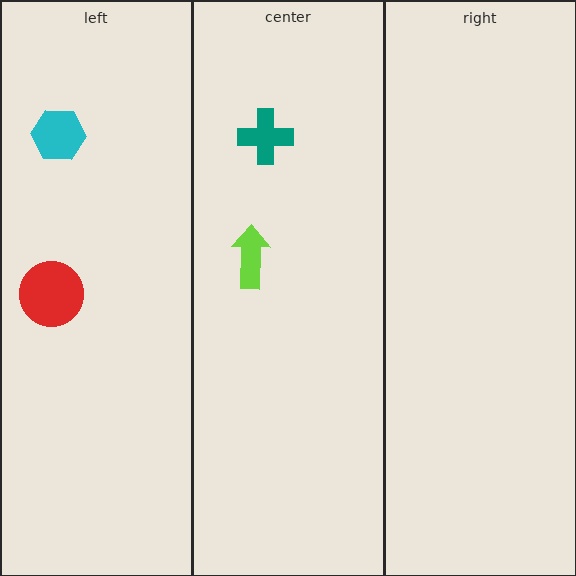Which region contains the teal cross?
The center region.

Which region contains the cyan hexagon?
The left region.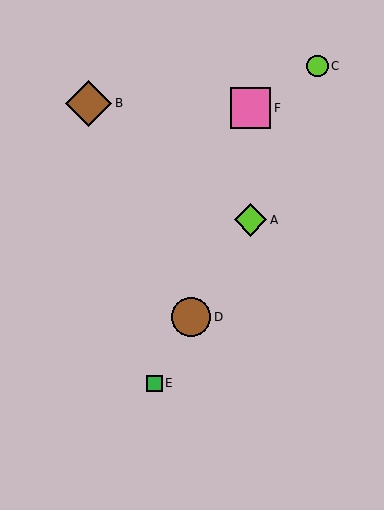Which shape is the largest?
The brown diamond (labeled B) is the largest.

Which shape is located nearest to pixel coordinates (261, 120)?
The pink square (labeled F) at (250, 108) is nearest to that location.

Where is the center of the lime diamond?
The center of the lime diamond is at (250, 220).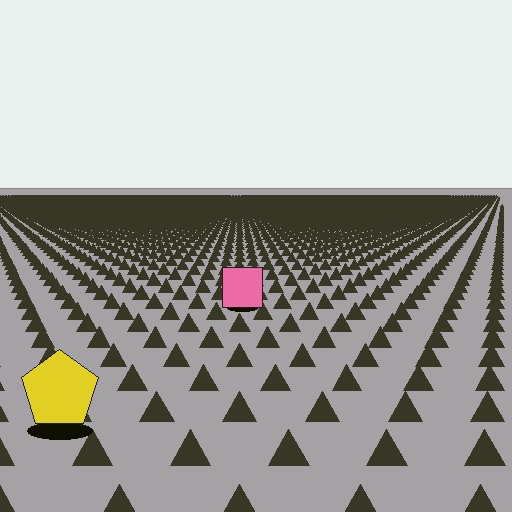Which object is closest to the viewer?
The yellow pentagon is closest. The texture marks near it are larger and more spread out.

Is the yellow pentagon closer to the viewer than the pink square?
Yes. The yellow pentagon is closer — you can tell from the texture gradient: the ground texture is coarser near it.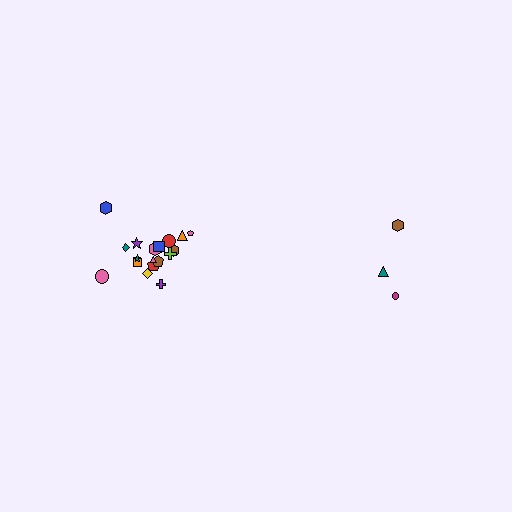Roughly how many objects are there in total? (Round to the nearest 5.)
Roughly 20 objects in total.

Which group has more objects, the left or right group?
The left group.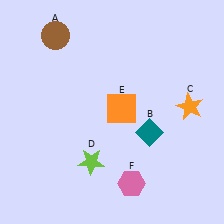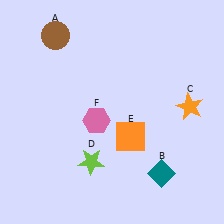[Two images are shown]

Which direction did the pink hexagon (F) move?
The pink hexagon (F) moved up.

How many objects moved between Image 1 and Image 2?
3 objects moved between the two images.